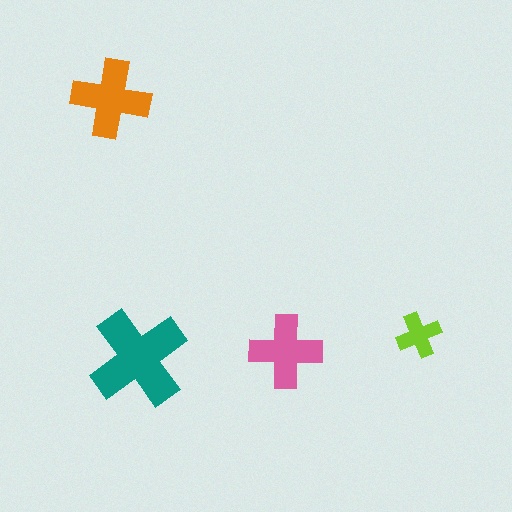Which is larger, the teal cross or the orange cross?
The teal one.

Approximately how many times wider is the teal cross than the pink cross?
About 1.5 times wider.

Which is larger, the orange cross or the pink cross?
The orange one.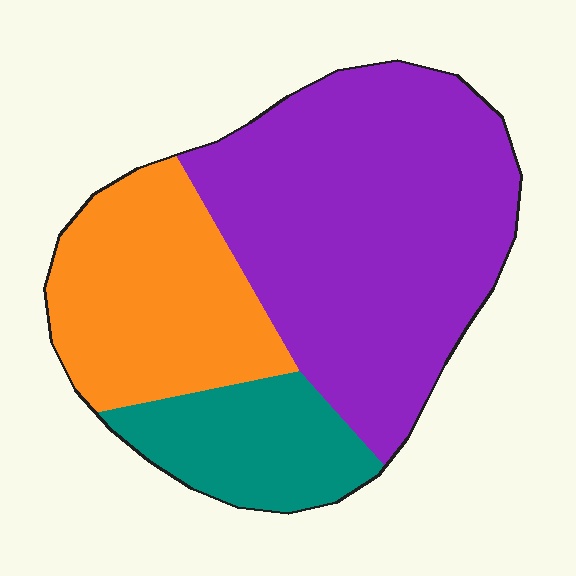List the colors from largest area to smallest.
From largest to smallest: purple, orange, teal.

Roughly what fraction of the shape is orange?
Orange takes up about one quarter (1/4) of the shape.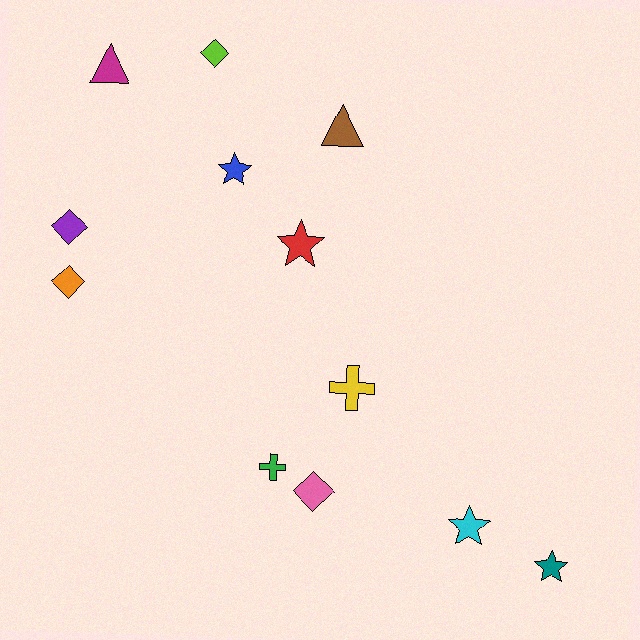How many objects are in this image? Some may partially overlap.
There are 12 objects.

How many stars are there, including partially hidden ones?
There are 4 stars.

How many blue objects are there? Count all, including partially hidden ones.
There is 1 blue object.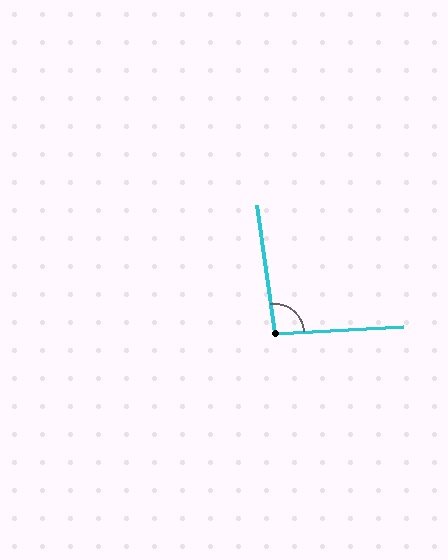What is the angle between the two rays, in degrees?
Approximately 95 degrees.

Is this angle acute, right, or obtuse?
It is approximately a right angle.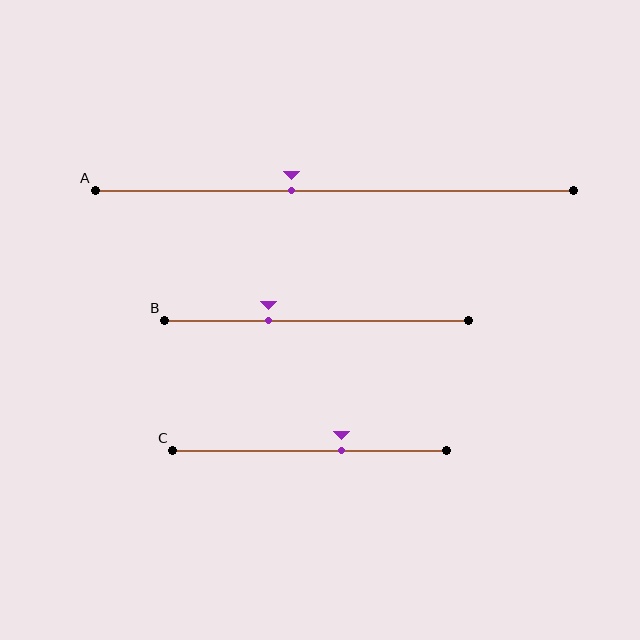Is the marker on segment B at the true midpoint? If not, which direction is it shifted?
No, the marker on segment B is shifted to the left by about 16% of the segment length.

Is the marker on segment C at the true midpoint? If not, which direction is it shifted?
No, the marker on segment C is shifted to the right by about 11% of the segment length.